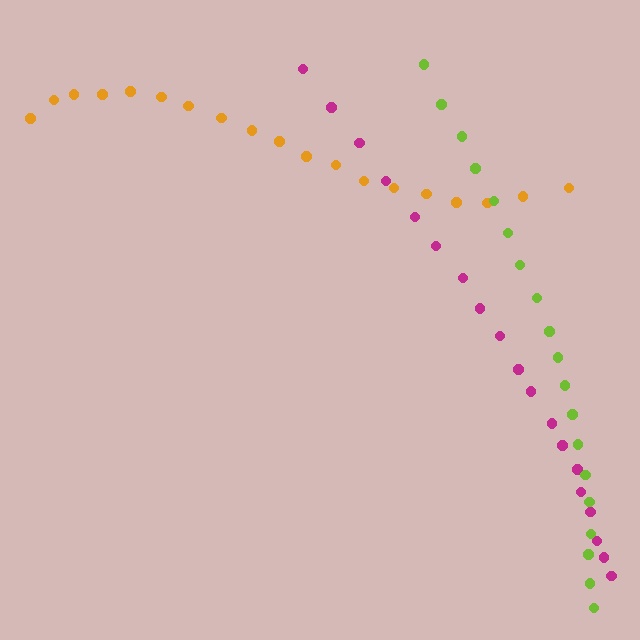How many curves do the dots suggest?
There are 3 distinct paths.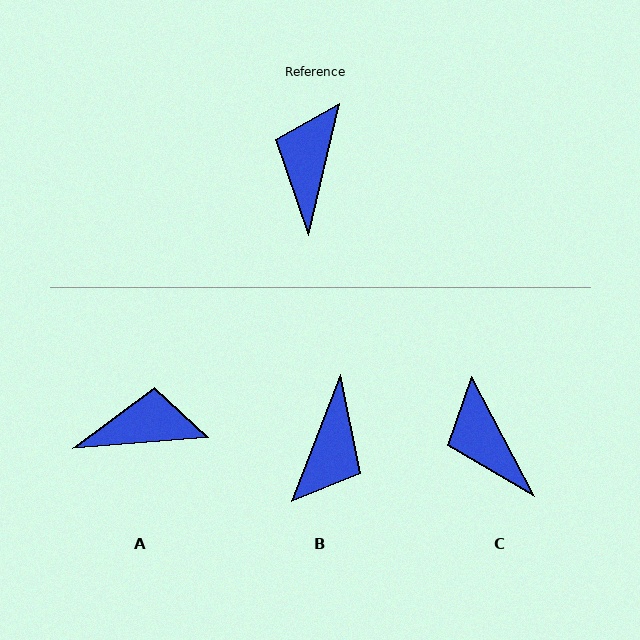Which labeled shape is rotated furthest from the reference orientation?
B, about 172 degrees away.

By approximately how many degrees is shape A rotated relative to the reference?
Approximately 72 degrees clockwise.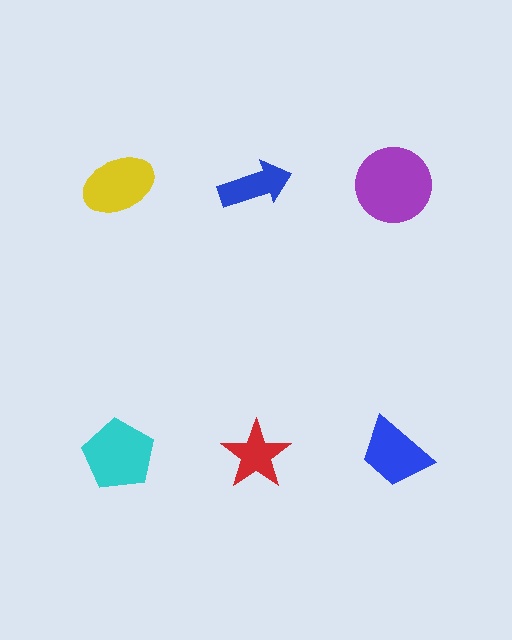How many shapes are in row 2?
3 shapes.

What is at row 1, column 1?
A yellow ellipse.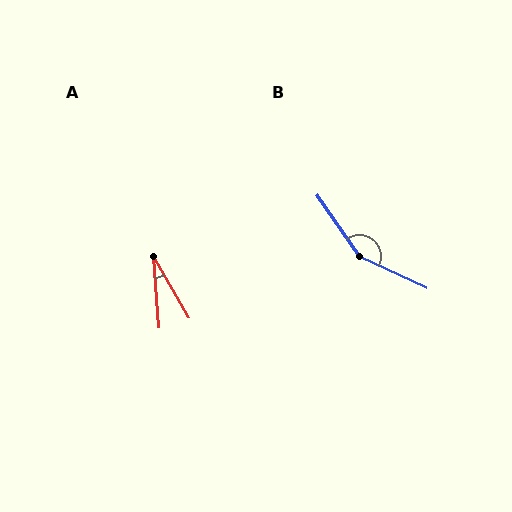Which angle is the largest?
B, at approximately 150 degrees.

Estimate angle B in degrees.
Approximately 150 degrees.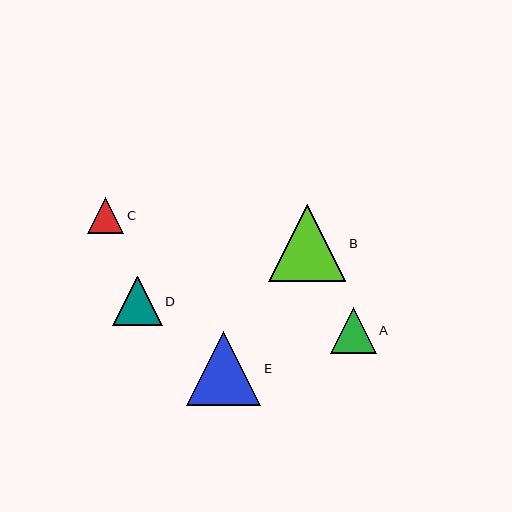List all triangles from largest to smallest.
From largest to smallest: B, E, D, A, C.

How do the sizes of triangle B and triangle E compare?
Triangle B and triangle E are approximately the same size.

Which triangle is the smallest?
Triangle C is the smallest with a size of approximately 36 pixels.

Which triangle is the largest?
Triangle B is the largest with a size of approximately 77 pixels.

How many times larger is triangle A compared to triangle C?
Triangle A is approximately 1.3 times the size of triangle C.